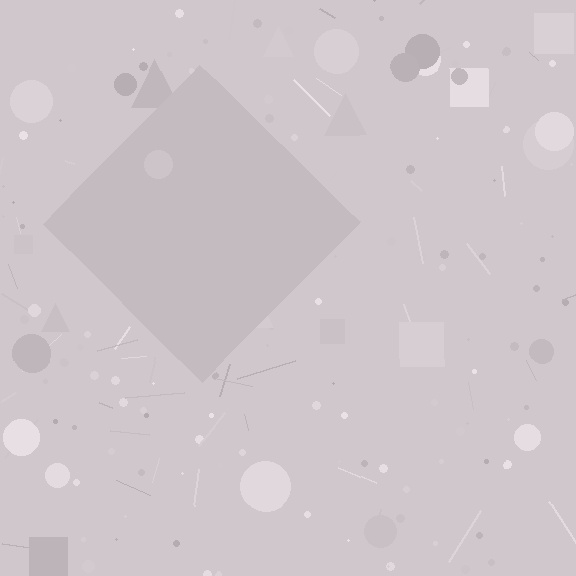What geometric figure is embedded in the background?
A diamond is embedded in the background.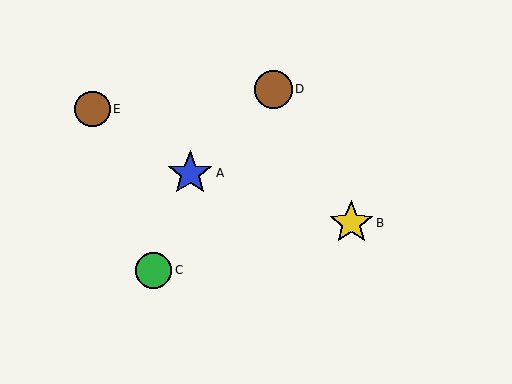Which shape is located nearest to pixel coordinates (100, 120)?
The brown circle (labeled E) at (93, 109) is nearest to that location.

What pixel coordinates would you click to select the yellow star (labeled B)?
Click at (351, 223) to select the yellow star B.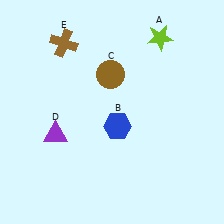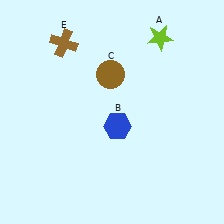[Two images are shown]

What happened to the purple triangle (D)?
The purple triangle (D) was removed in Image 2. It was in the bottom-left area of Image 1.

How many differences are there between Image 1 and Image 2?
There is 1 difference between the two images.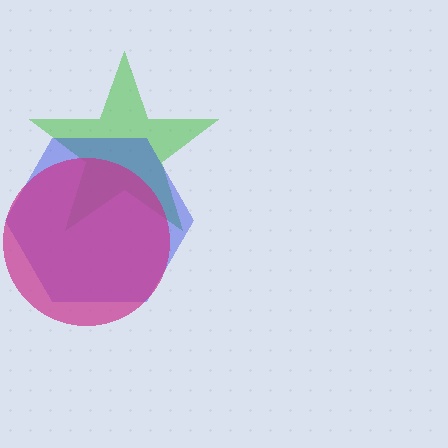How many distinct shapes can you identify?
There are 3 distinct shapes: a green star, a blue hexagon, a magenta circle.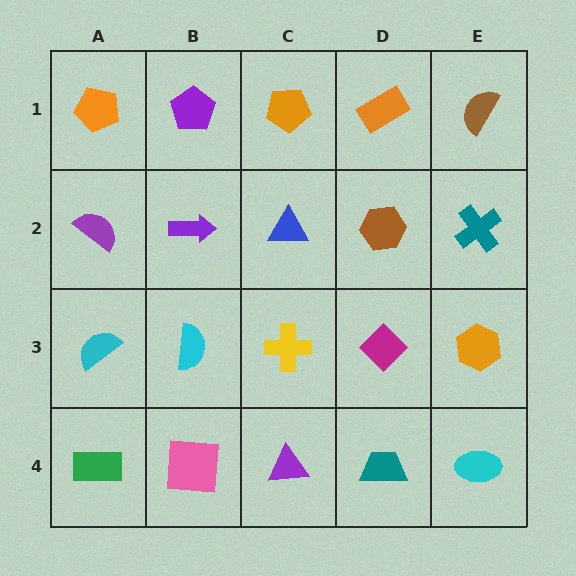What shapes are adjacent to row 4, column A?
A cyan semicircle (row 3, column A), a pink square (row 4, column B).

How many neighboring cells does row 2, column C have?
4.